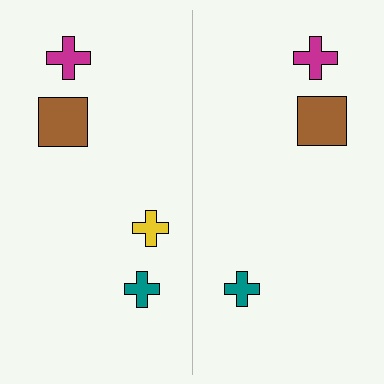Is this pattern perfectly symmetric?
No, the pattern is not perfectly symmetric. A yellow cross is missing from the right side.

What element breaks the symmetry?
A yellow cross is missing from the right side.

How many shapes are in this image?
There are 7 shapes in this image.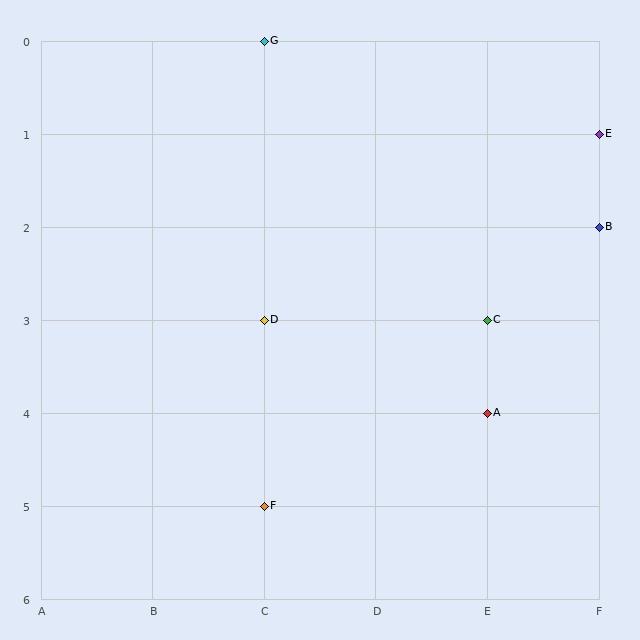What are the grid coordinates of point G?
Point G is at grid coordinates (C, 0).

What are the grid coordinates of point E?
Point E is at grid coordinates (F, 1).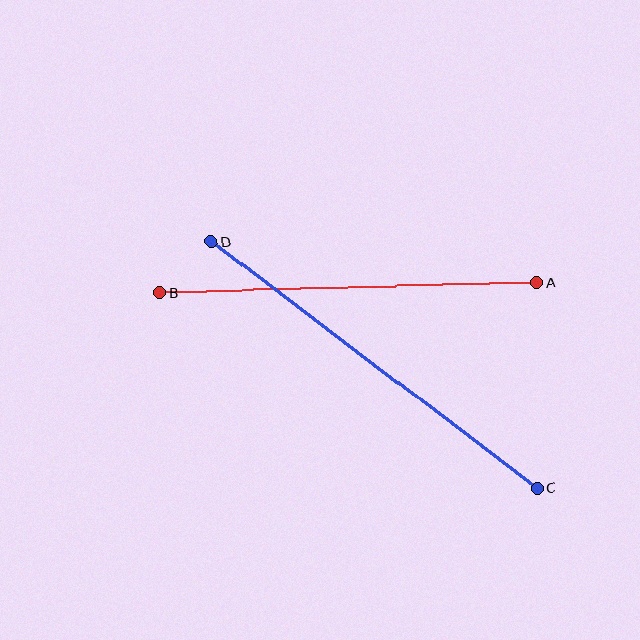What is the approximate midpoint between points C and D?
The midpoint is at approximately (374, 365) pixels.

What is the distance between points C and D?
The distance is approximately 409 pixels.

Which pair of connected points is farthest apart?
Points C and D are farthest apart.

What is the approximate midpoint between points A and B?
The midpoint is at approximately (348, 288) pixels.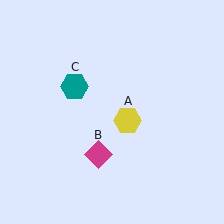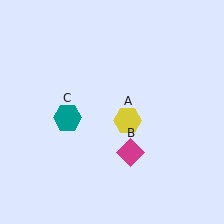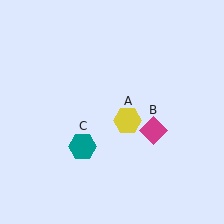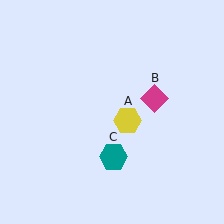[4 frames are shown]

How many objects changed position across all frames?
2 objects changed position: magenta diamond (object B), teal hexagon (object C).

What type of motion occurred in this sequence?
The magenta diamond (object B), teal hexagon (object C) rotated counterclockwise around the center of the scene.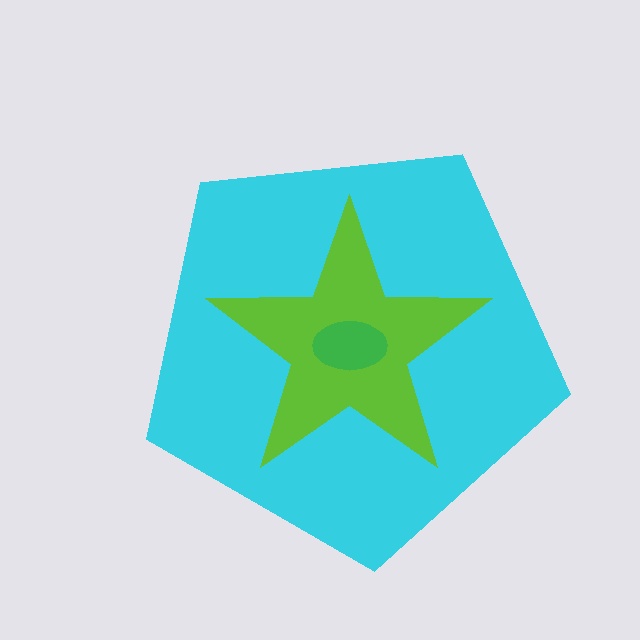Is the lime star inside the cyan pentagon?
Yes.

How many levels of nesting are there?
3.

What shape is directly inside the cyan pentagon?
The lime star.